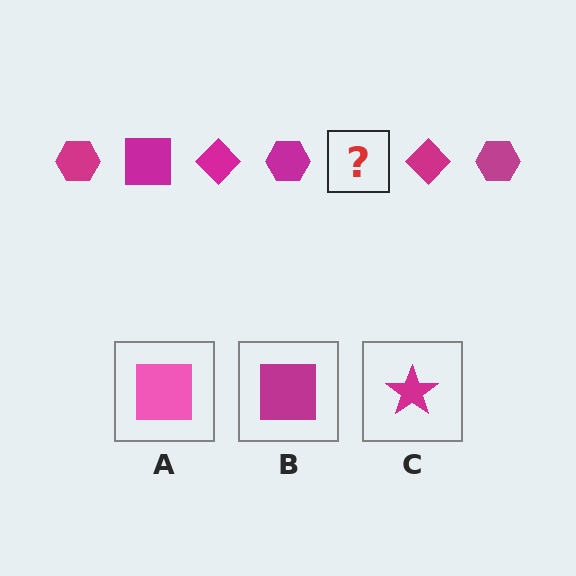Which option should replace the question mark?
Option B.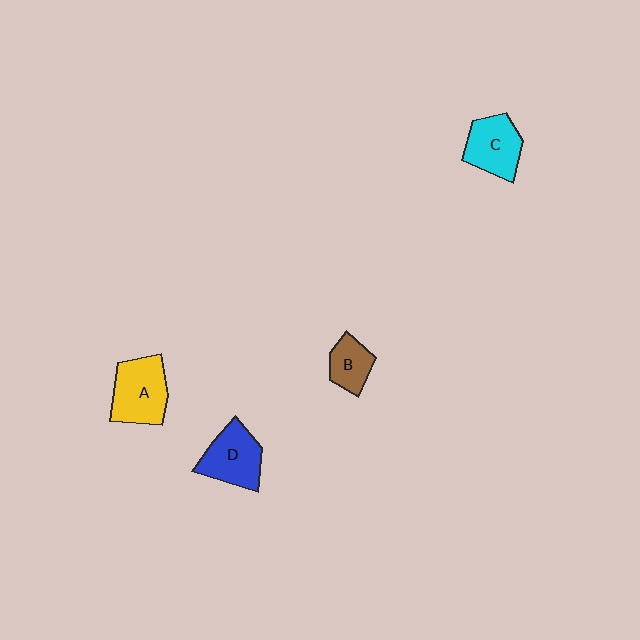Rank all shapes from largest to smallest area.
From largest to smallest: A (yellow), D (blue), C (cyan), B (brown).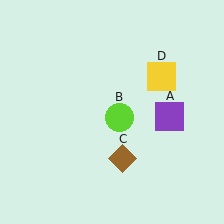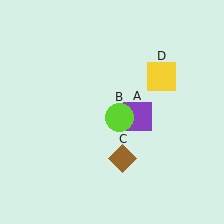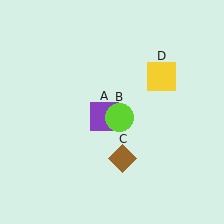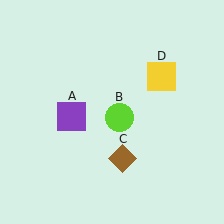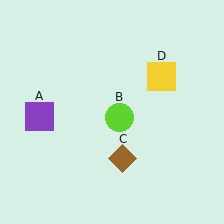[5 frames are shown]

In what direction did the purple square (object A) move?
The purple square (object A) moved left.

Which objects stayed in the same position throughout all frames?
Lime circle (object B) and brown diamond (object C) and yellow square (object D) remained stationary.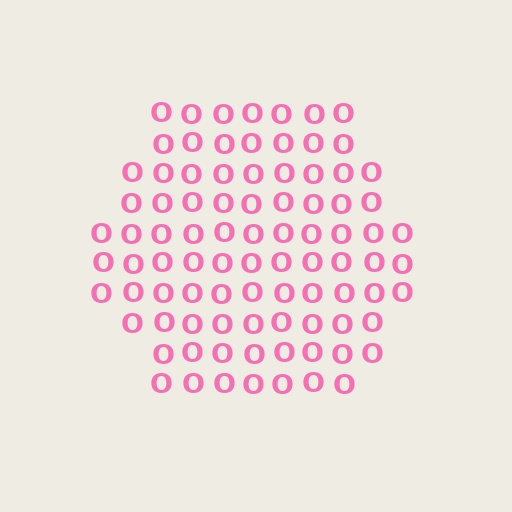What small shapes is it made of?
It is made of small letter O's.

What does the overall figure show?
The overall figure shows a hexagon.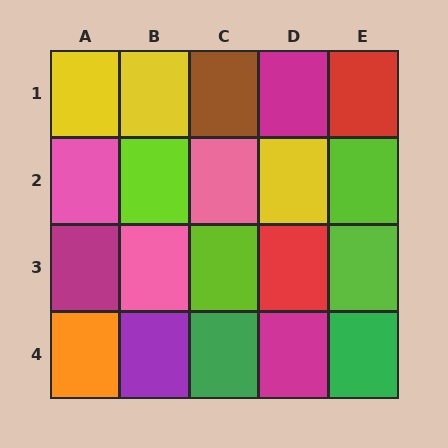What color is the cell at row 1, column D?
Magenta.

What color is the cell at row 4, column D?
Magenta.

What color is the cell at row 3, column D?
Red.